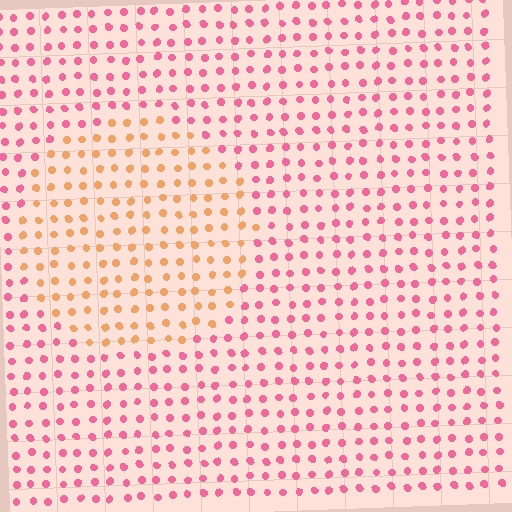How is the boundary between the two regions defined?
The boundary is defined purely by a slight shift in hue (about 50 degrees). Spacing, size, and orientation are identical on both sides.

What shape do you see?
I see a circle.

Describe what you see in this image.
The image is filled with small pink elements in a uniform arrangement. A circle-shaped region is visible where the elements are tinted to a slightly different hue, forming a subtle color boundary.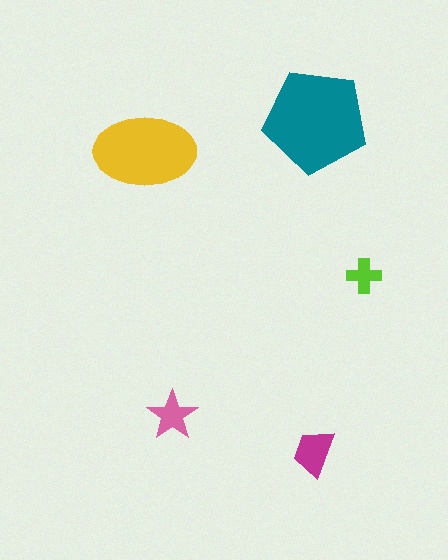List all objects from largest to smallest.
The teal pentagon, the yellow ellipse, the magenta trapezoid, the pink star, the lime cross.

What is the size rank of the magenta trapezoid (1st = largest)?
3rd.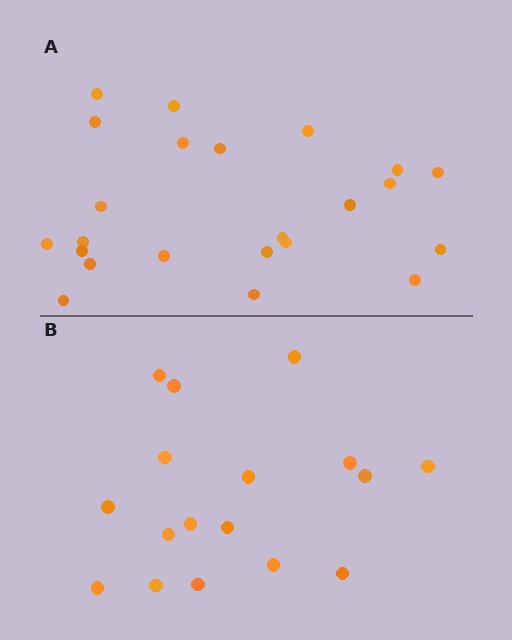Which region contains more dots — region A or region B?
Region A (the top region) has more dots.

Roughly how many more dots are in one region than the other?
Region A has about 6 more dots than region B.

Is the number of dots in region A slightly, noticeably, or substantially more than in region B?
Region A has noticeably more, but not dramatically so. The ratio is roughly 1.4 to 1.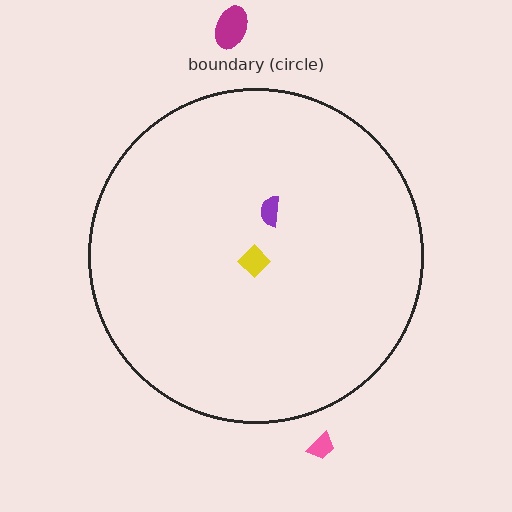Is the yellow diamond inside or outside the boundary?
Inside.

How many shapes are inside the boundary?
2 inside, 2 outside.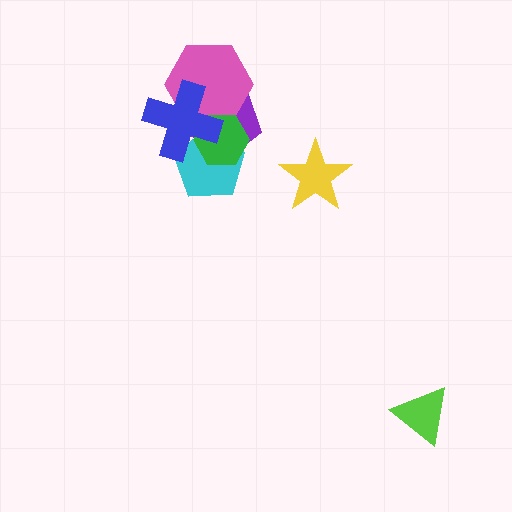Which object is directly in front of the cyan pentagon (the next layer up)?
The purple pentagon is directly in front of the cyan pentagon.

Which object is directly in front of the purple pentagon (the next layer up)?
The pink hexagon is directly in front of the purple pentagon.